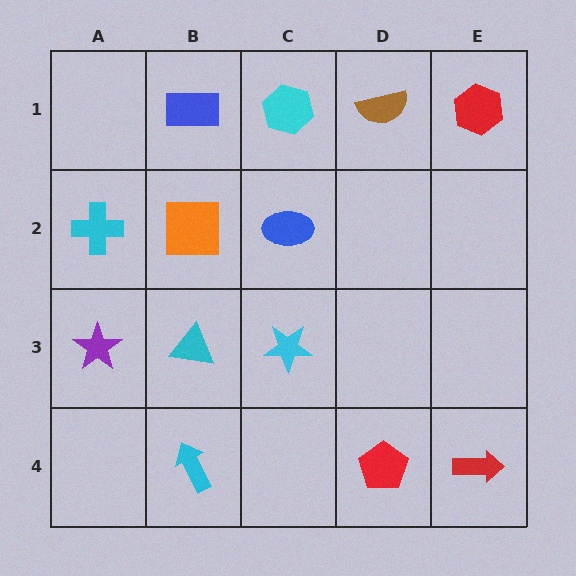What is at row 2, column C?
A blue ellipse.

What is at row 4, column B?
A cyan arrow.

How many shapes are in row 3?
3 shapes.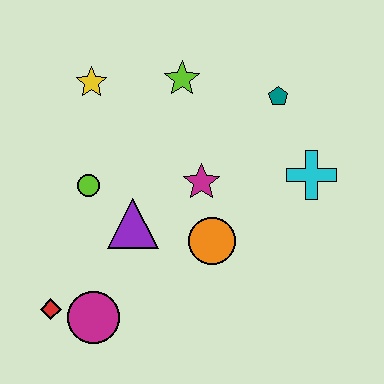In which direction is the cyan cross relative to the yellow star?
The cyan cross is to the right of the yellow star.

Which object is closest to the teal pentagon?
The cyan cross is closest to the teal pentagon.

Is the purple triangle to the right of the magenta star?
No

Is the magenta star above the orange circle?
Yes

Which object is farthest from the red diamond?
The teal pentagon is farthest from the red diamond.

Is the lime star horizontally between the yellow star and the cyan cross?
Yes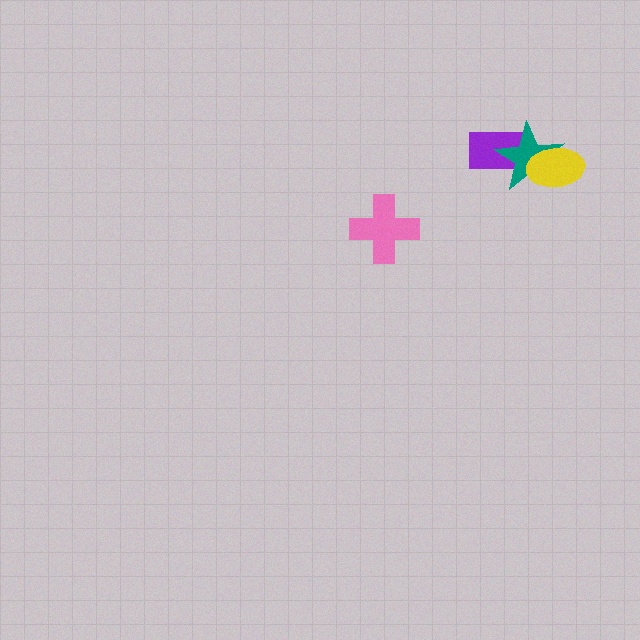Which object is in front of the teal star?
The yellow ellipse is in front of the teal star.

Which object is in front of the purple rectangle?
The teal star is in front of the purple rectangle.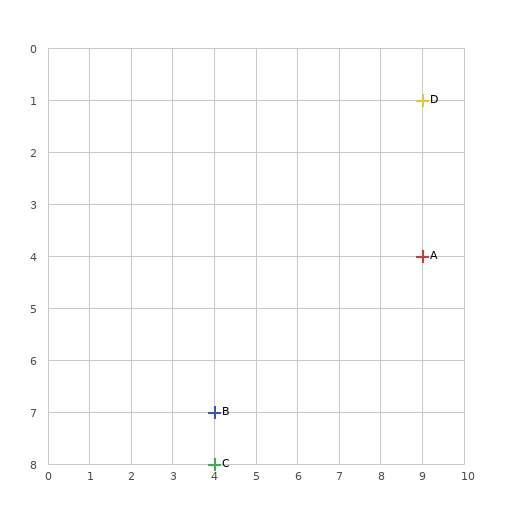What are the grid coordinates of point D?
Point D is at grid coordinates (9, 1).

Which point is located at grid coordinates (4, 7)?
Point B is at (4, 7).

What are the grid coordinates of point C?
Point C is at grid coordinates (4, 8).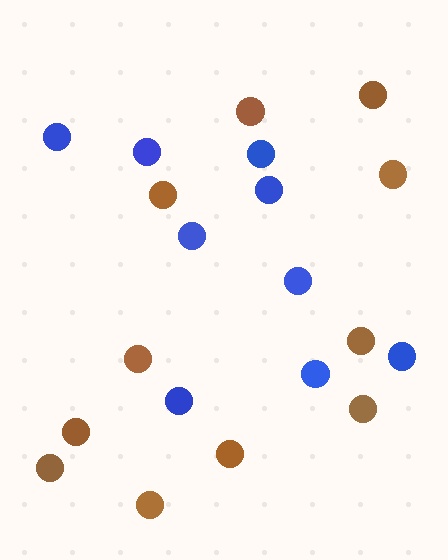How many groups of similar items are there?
There are 2 groups: one group of brown circles (11) and one group of blue circles (9).